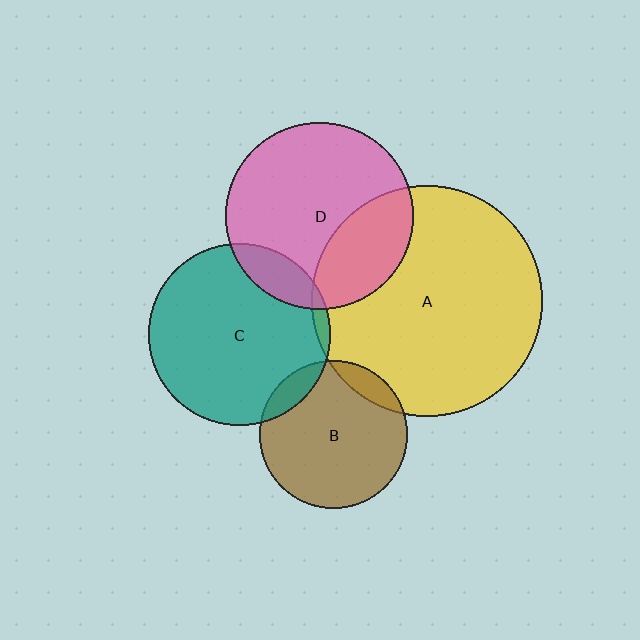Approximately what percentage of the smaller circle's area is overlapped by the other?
Approximately 10%.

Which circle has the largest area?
Circle A (yellow).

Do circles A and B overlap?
Yes.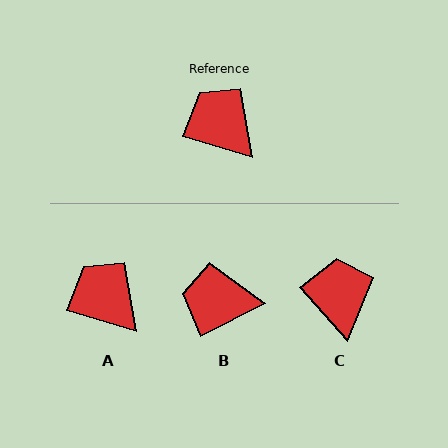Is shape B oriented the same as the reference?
No, it is off by about 44 degrees.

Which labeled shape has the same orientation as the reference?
A.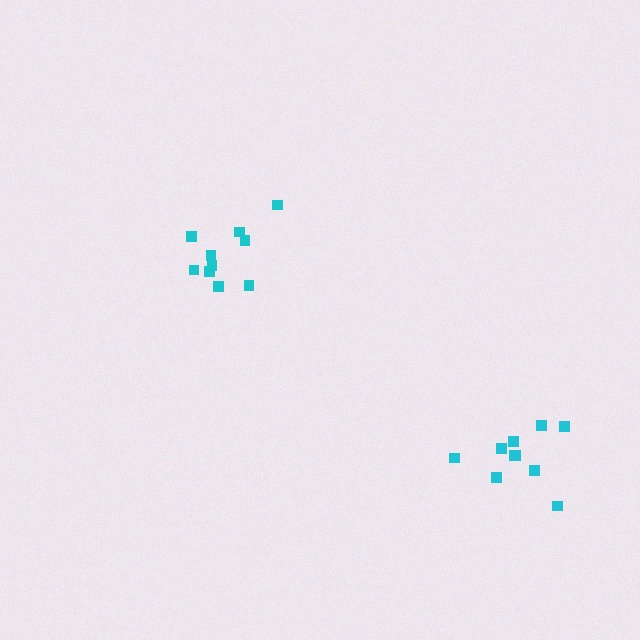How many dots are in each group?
Group 1: 10 dots, Group 2: 10 dots (20 total).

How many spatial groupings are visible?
There are 2 spatial groupings.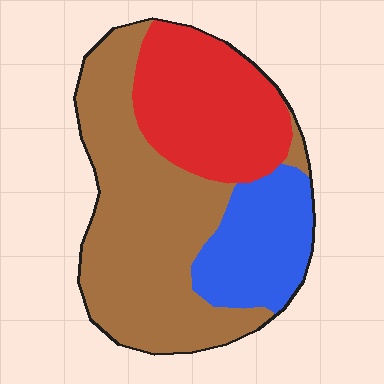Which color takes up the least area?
Blue, at roughly 20%.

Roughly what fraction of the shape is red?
Red covers 29% of the shape.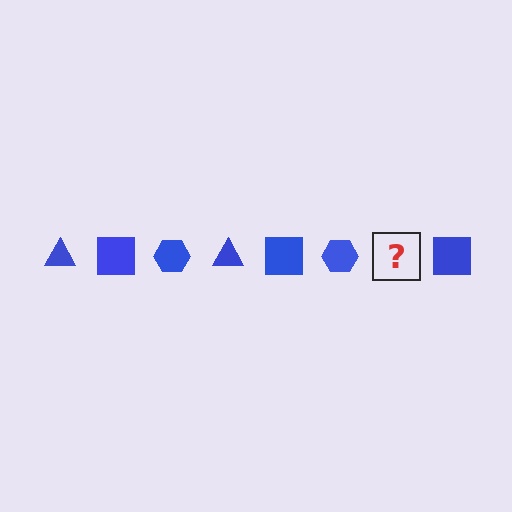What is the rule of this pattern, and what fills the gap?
The rule is that the pattern cycles through triangle, square, hexagon shapes in blue. The gap should be filled with a blue triangle.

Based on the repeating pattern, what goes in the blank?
The blank should be a blue triangle.